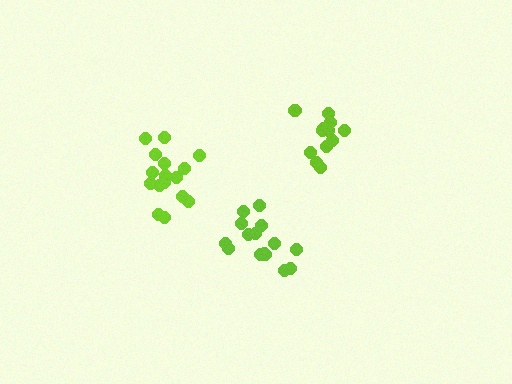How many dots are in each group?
Group 1: 15 dots, Group 2: 12 dots, Group 3: 17 dots (44 total).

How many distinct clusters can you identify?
There are 3 distinct clusters.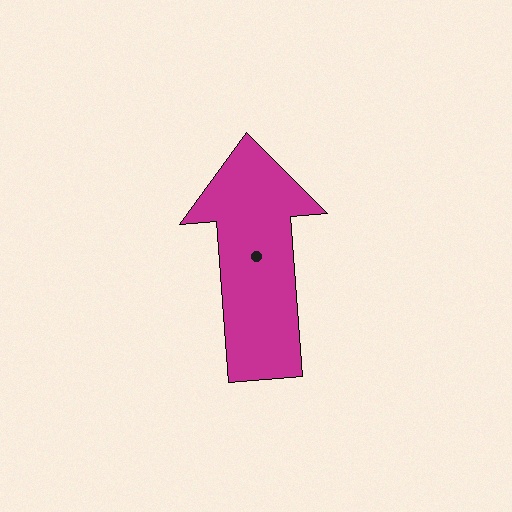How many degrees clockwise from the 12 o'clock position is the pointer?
Approximately 356 degrees.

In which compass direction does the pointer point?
North.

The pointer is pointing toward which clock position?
Roughly 12 o'clock.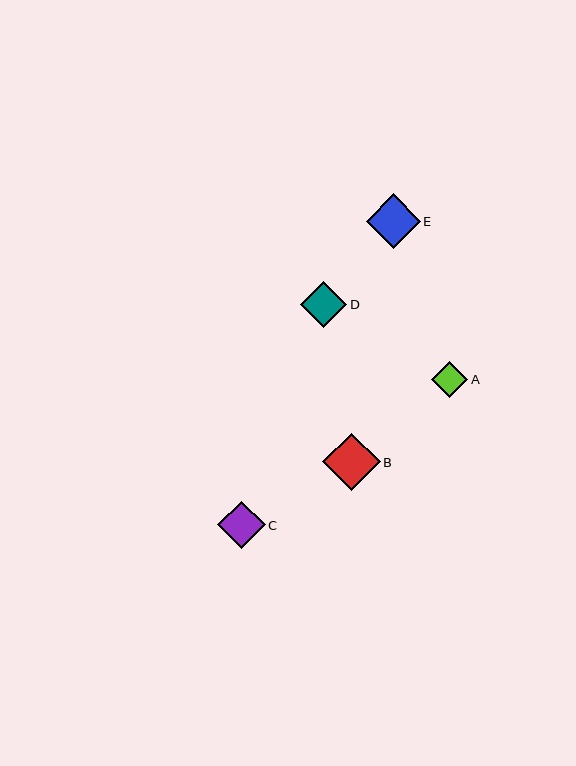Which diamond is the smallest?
Diamond A is the smallest with a size of approximately 36 pixels.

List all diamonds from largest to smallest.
From largest to smallest: B, E, C, D, A.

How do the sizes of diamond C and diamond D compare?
Diamond C and diamond D are approximately the same size.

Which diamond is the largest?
Diamond B is the largest with a size of approximately 58 pixels.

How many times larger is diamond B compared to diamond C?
Diamond B is approximately 1.2 times the size of diamond C.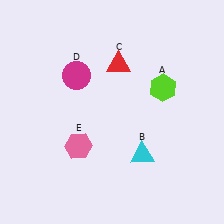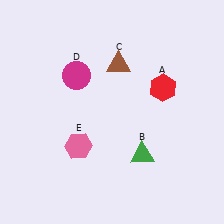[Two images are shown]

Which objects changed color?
A changed from lime to red. B changed from cyan to green. C changed from red to brown.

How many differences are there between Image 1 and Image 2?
There are 3 differences between the two images.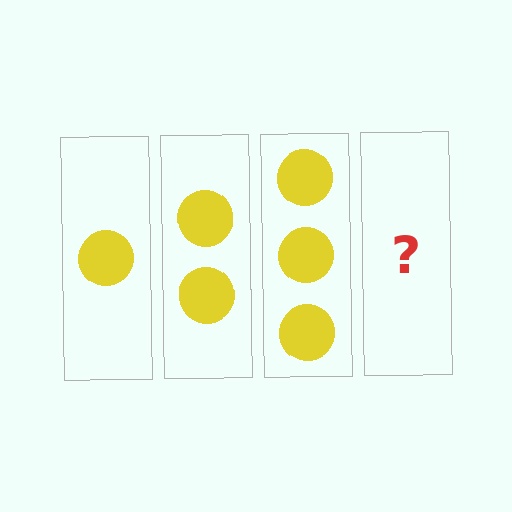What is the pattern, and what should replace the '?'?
The pattern is that each step adds one more circle. The '?' should be 4 circles.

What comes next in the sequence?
The next element should be 4 circles.